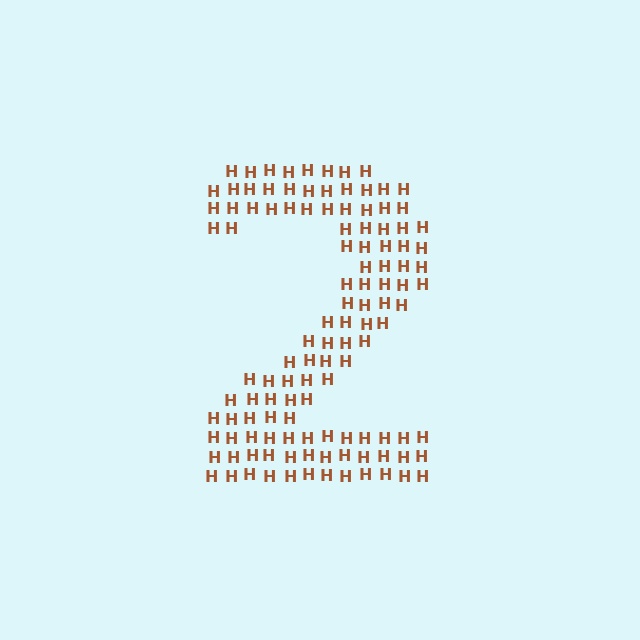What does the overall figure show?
The overall figure shows the digit 2.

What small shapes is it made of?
It is made of small letter H's.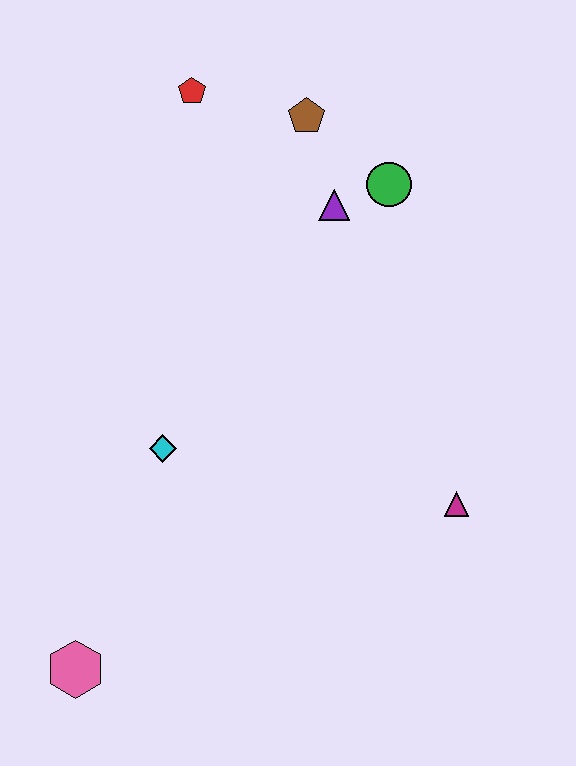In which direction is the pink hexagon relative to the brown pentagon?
The pink hexagon is below the brown pentagon.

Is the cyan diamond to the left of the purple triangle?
Yes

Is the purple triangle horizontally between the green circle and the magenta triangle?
No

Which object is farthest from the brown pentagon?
The pink hexagon is farthest from the brown pentagon.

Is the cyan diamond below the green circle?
Yes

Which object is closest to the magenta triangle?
The cyan diamond is closest to the magenta triangle.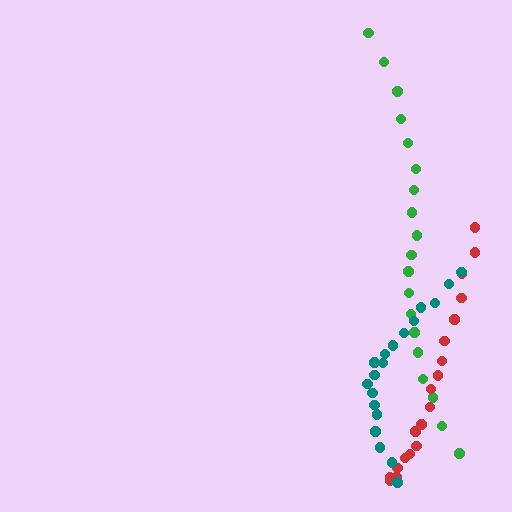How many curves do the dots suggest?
There are 3 distinct paths.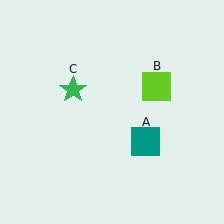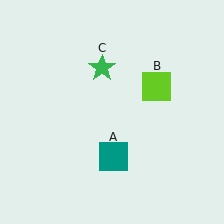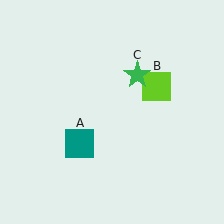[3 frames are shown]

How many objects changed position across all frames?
2 objects changed position: teal square (object A), green star (object C).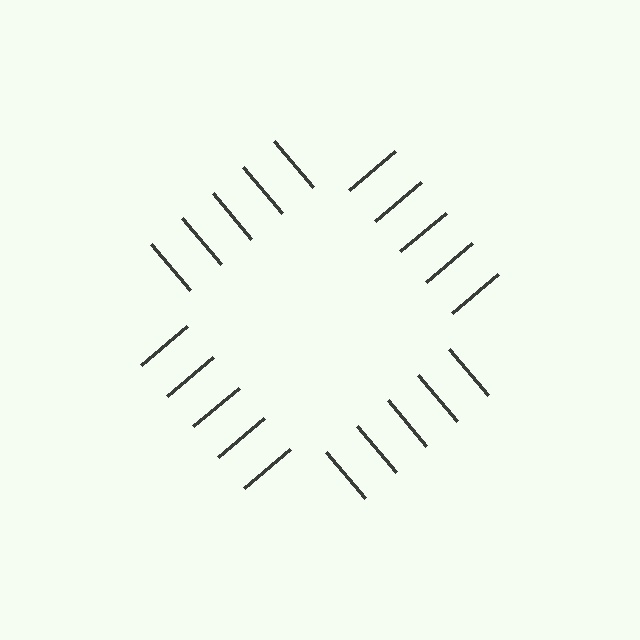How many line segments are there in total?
20 — 5 along each of the 4 edges.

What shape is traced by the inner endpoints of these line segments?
An illusory square — the line segments terminate on its edges but no continuous stroke is drawn.